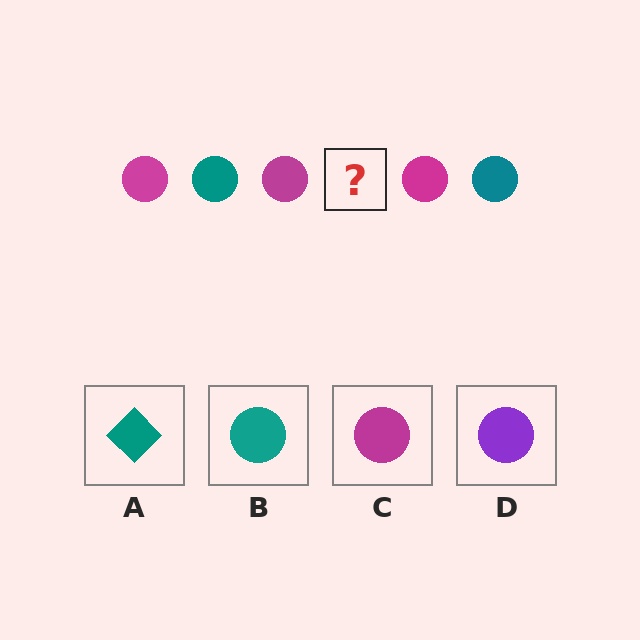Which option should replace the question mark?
Option B.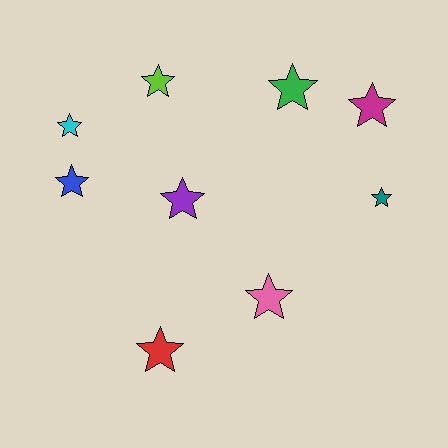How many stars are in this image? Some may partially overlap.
There are 9 stars.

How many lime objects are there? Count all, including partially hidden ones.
There is 1 lime object.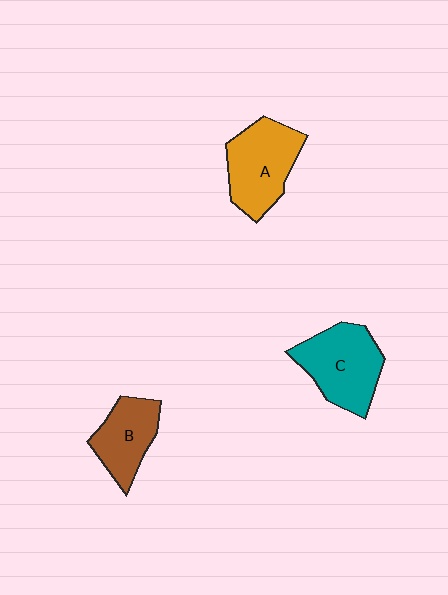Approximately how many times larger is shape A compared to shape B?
Approximately 1.3 times.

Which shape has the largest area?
Shape C (teal).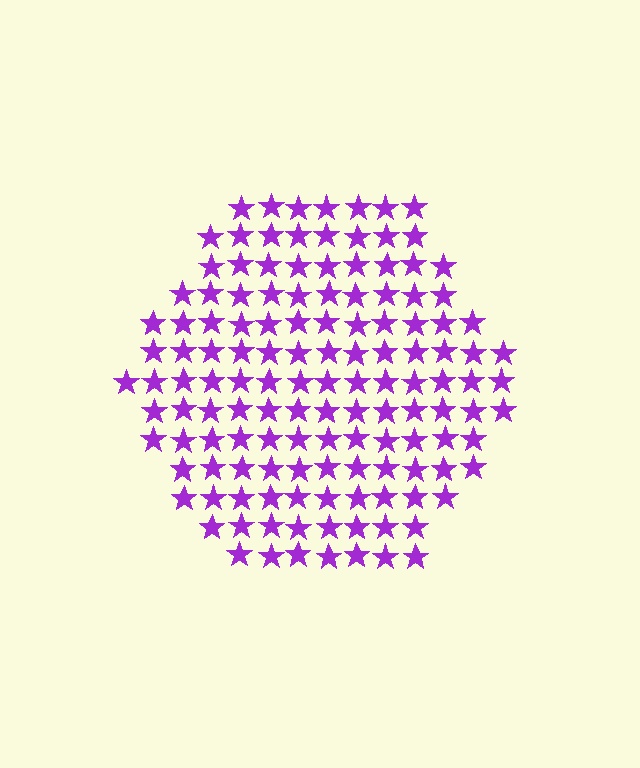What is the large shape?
The large shape is a hexagon.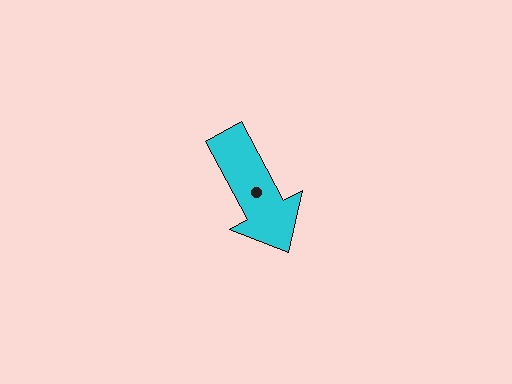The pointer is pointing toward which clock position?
Roughly 5 o'clock.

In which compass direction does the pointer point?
Southeast.